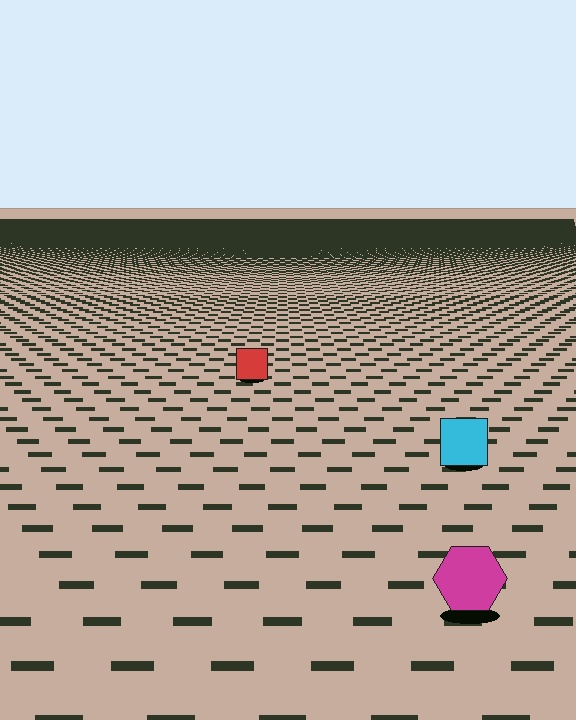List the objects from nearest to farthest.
From nearest to farthest: the magenta hexagon, the cyan square, the red square.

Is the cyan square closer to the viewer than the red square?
Yes. The cyan square is closer — you can tell from the texture gradient: the ground texture is coarser near it.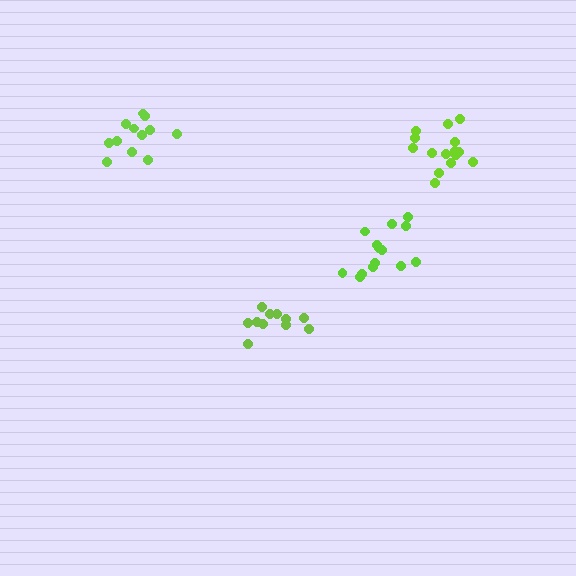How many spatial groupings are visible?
There are 4 spatial groupings.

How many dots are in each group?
Group 1: 11 dots, Group 2: 14 dots, Group 3: 12 dots, Group 4: 15 dots (52 total).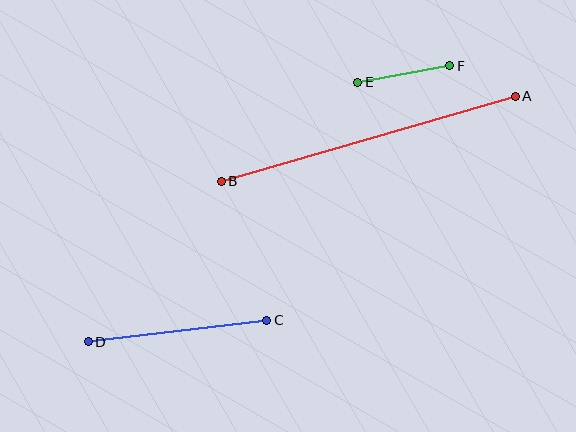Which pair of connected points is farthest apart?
Points A and B are farthest apart.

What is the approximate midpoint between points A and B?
The midpoint is at approximately (368, 139) pixels.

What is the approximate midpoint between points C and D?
The midpoint is at approximately (177, 331) pixels.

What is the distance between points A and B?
The distance is approximately 306 pixels.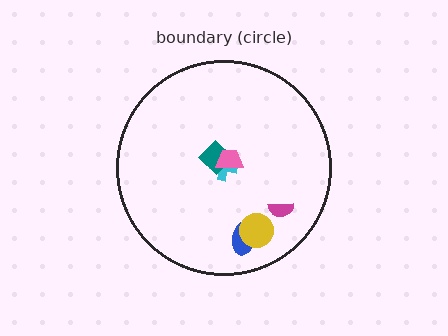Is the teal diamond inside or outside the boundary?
Inside.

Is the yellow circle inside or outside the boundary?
Inside.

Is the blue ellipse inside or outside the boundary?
Inside.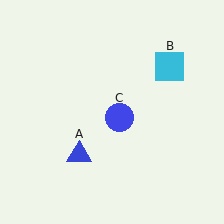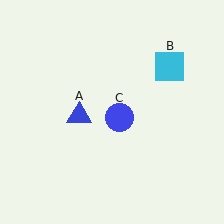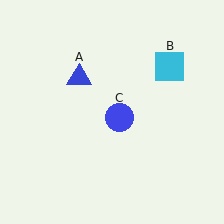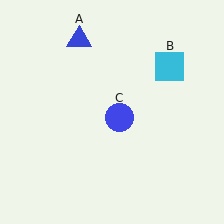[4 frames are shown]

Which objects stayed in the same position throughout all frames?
Cyan square (object B) and blue circle (object C) remained stationary.